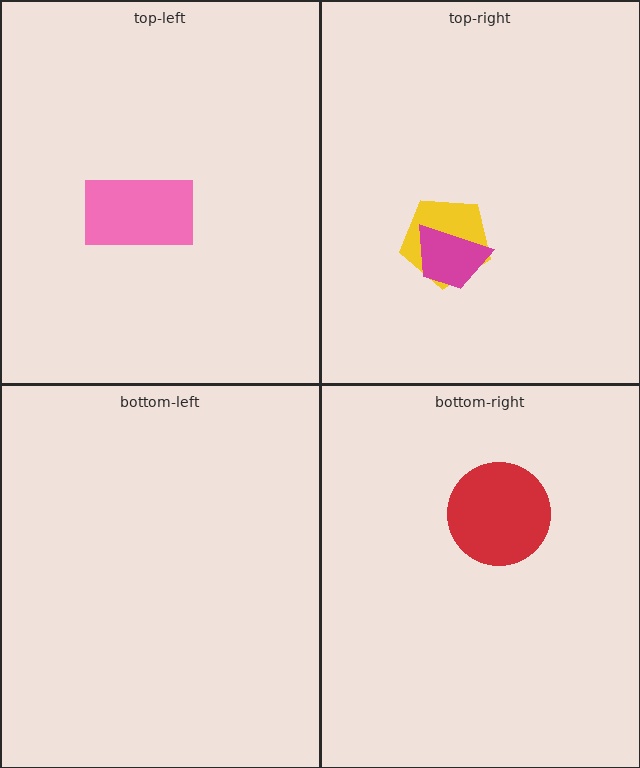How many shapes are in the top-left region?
1.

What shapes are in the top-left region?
The pink rectangle.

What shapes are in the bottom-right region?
The red circle.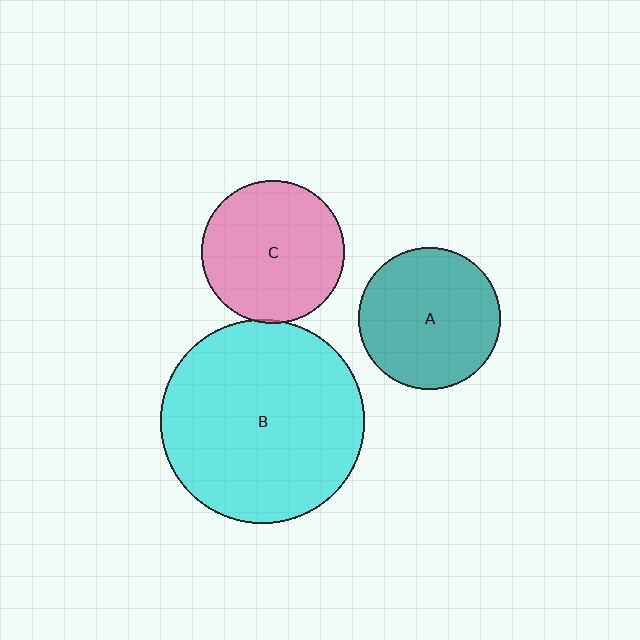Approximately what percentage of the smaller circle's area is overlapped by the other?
Approximately 5%.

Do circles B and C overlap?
Yes.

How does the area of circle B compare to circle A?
Approximately 2.1 times.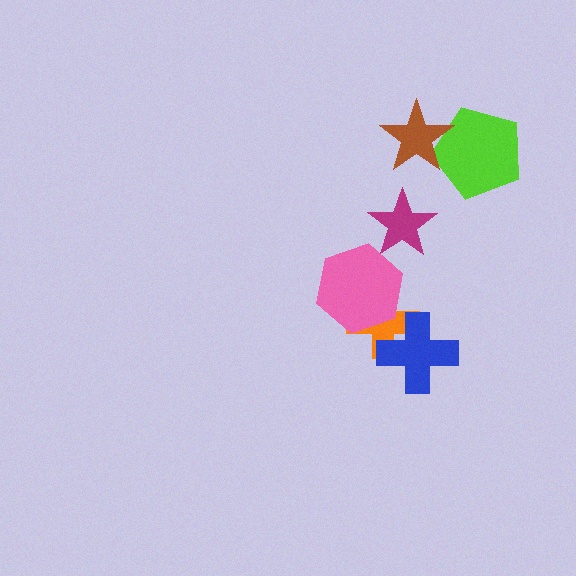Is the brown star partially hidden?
No, no other shape covers it.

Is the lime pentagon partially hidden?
Yes, it is partially covered by another shape.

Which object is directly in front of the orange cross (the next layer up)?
The blue cross is directly in front of the orange cross.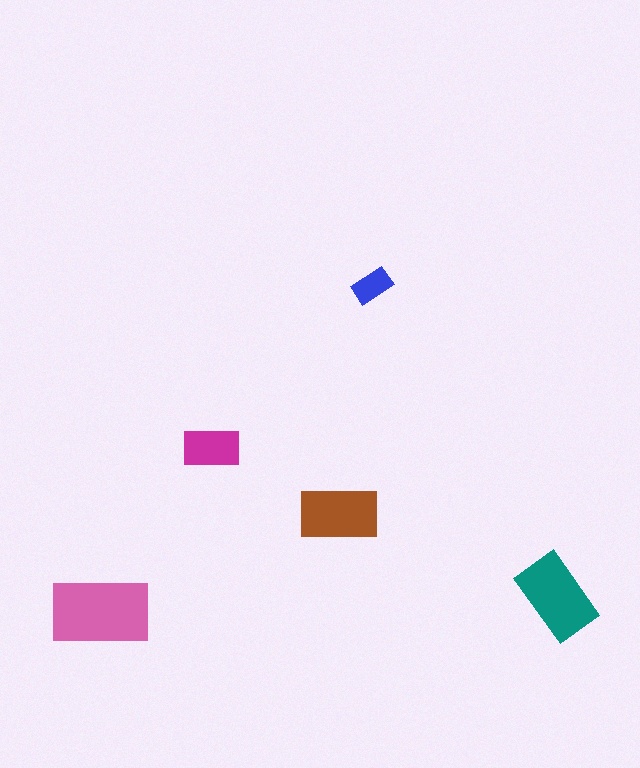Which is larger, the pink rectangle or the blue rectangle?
The pink one.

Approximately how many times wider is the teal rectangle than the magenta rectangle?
About 1.5 times wider.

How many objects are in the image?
There are 5 objects in the image.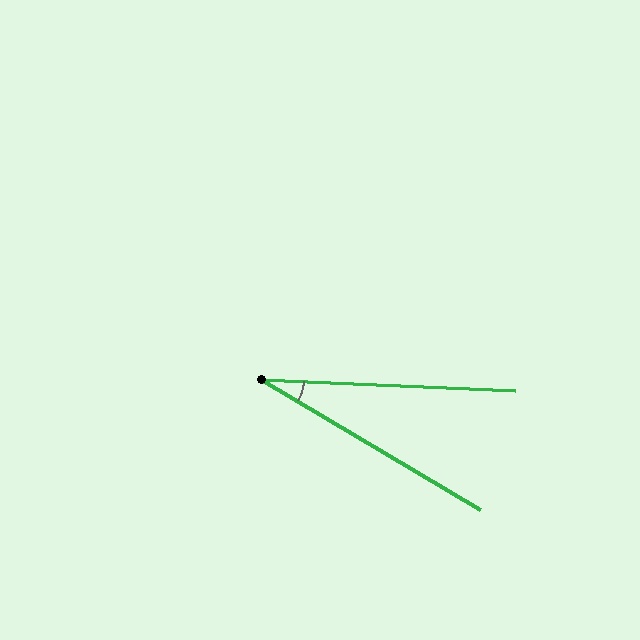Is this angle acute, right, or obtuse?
It is acute.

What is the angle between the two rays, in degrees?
Approximately 28 degrees.